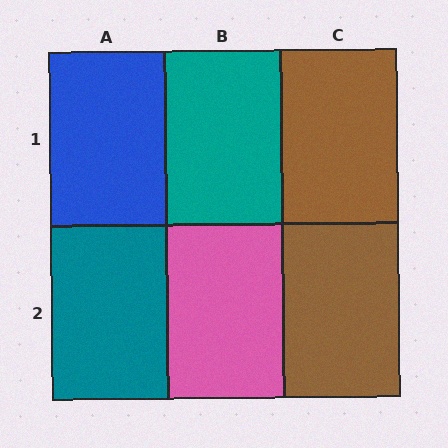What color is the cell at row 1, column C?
Brown.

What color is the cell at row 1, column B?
Teal.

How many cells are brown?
2 cells are brown.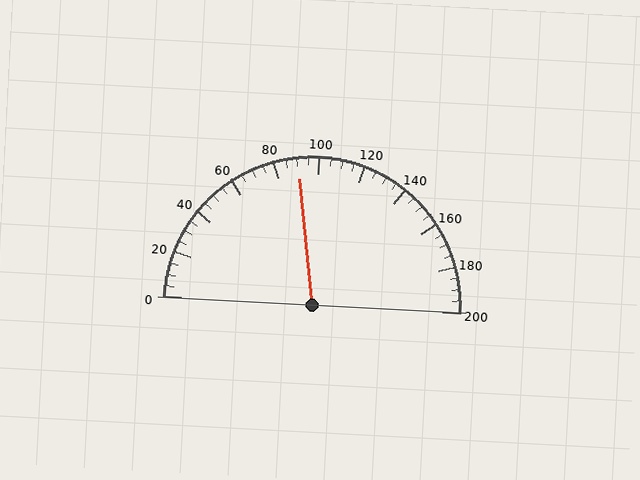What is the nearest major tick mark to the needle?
The nearest major tick mark is 80.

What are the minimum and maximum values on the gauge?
The gauge ranges from 0 to 200.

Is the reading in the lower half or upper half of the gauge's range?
The reading is in the lower half of the range (0 to 200).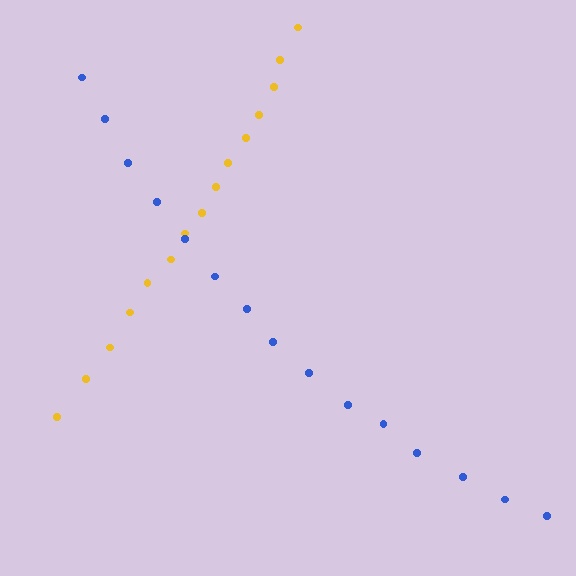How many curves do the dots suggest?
There are 2 distinct paths.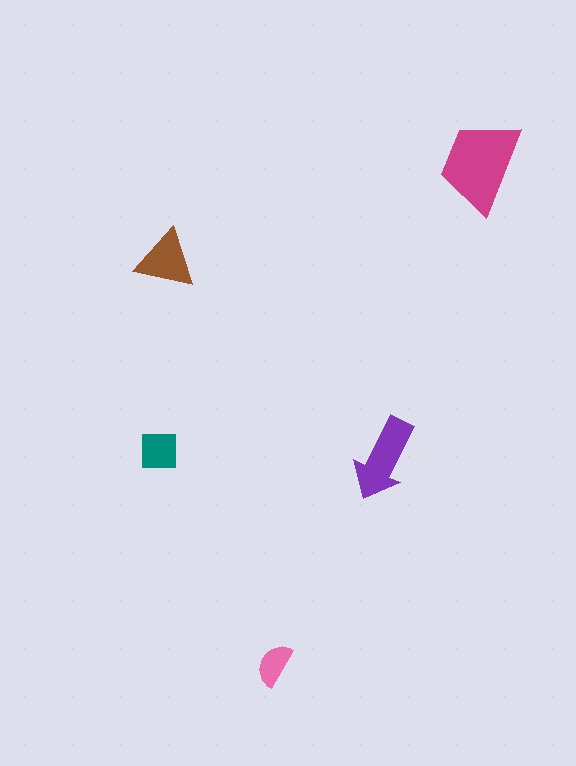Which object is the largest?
The magenta trapezoid.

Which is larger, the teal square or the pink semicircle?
The teal square.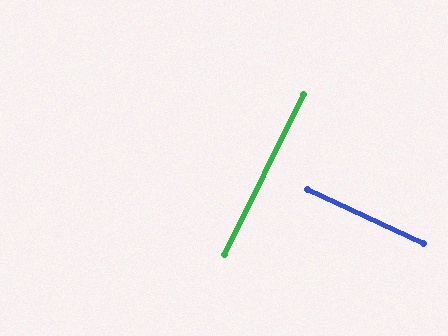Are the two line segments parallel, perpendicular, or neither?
Perpendicular — they meet at approximately 89°.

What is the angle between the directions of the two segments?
Approximately 89 degrees.